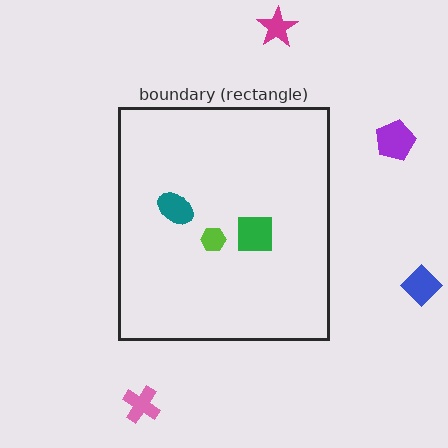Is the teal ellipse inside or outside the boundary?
Inside.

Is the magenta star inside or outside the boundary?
Outside.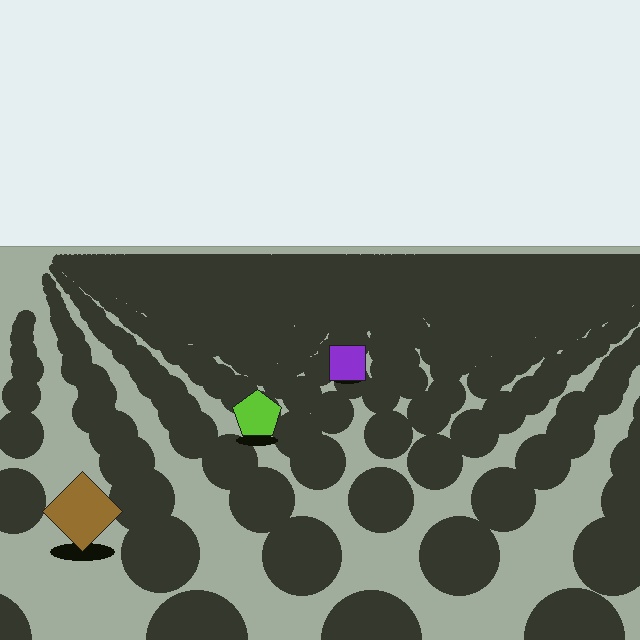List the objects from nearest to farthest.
From nearest to farthest: the brown diamond, the lime pentagon, the purple square.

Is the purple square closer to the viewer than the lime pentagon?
No. The lime pentagon is closer — you can tell from the texture gradient: the ground texture is coarser near it.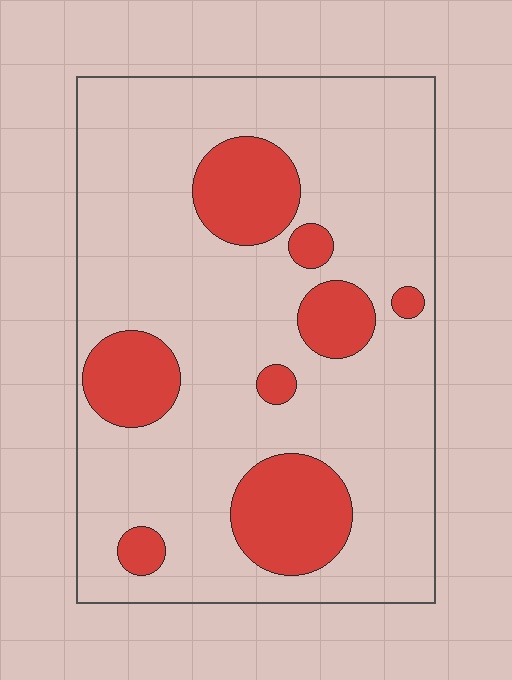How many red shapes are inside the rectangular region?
8.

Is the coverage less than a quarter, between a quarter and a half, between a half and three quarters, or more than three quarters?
Less than a quarter.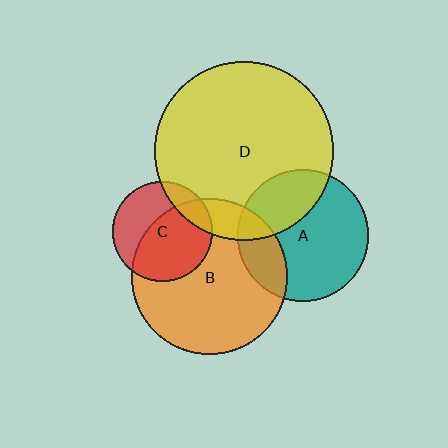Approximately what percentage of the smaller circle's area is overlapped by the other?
Approximately 30%.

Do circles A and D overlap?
Yes.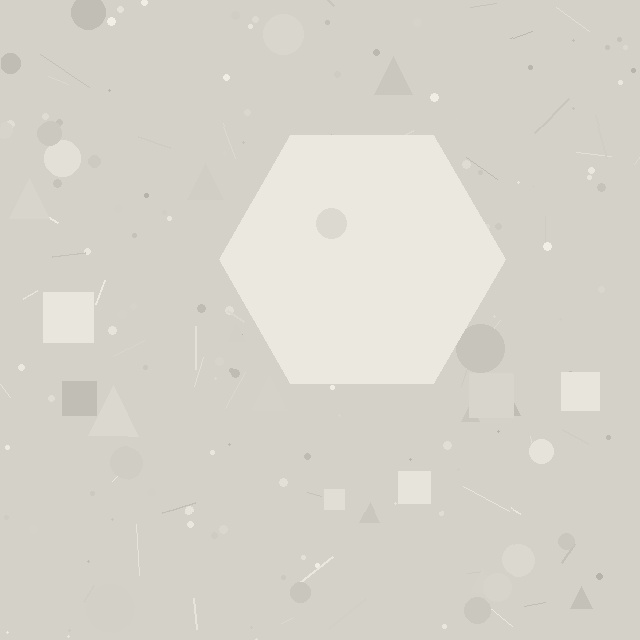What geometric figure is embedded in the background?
A hexagon is embedded in the background.